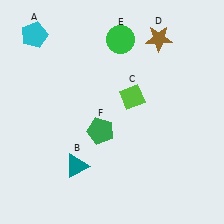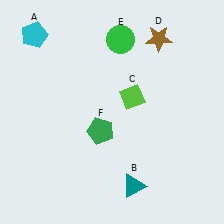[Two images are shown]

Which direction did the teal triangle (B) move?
The teal triangle (B) moved right.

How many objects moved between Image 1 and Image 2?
1 object moved between the two images.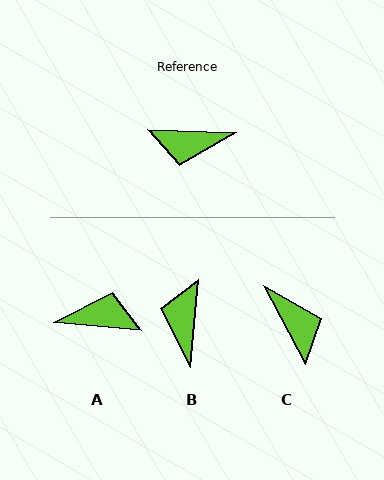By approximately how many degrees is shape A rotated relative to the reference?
Approximately 177 degrees counter-clockwise.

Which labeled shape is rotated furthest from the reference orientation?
A, about 177 degrees away.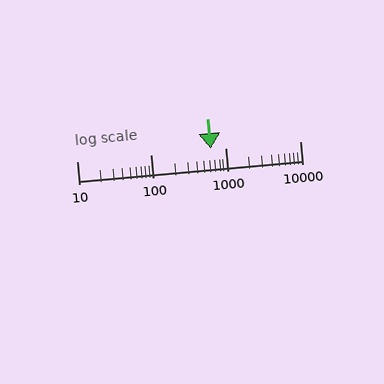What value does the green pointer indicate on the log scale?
The pointer indicates approximately 630.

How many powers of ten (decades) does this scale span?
The scale spans 3 decades, from 10 to 10000.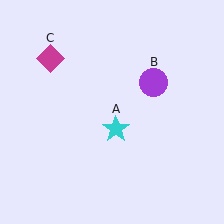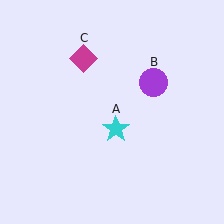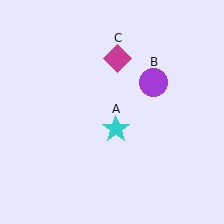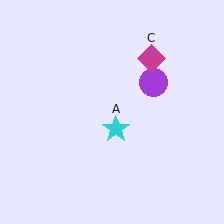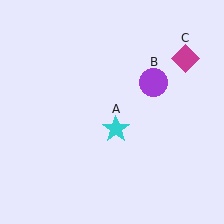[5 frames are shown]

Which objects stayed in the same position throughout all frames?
Cyan star (object A) and purple circle (object B) remained stationary.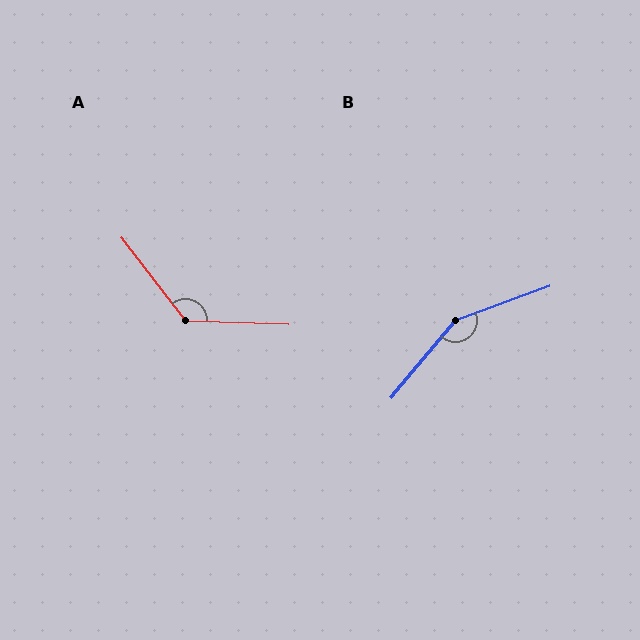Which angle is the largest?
B, at approximately 150 degrees.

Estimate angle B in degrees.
Approximately 150 degrees.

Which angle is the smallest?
A, at approximately 129 degrees.